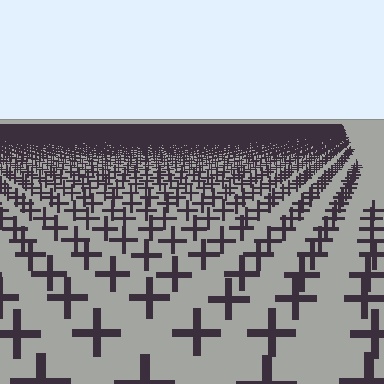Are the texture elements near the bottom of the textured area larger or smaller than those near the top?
Larger. Near the bottom, elements are closer to the viewer and appear at a bigger on-screen size.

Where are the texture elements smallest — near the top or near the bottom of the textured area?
Near the top.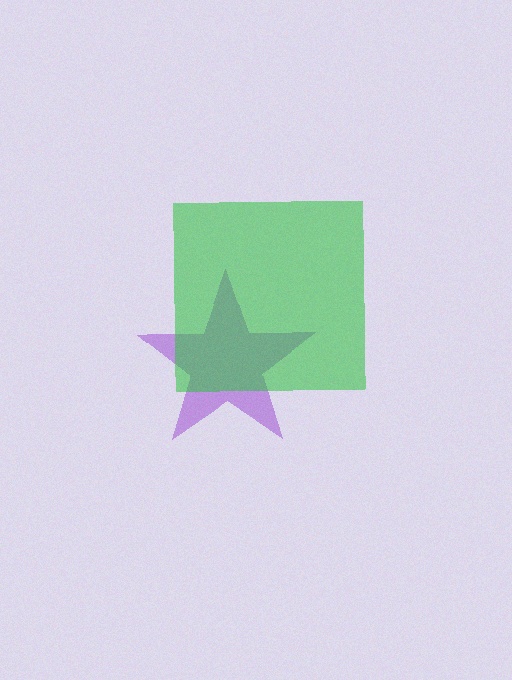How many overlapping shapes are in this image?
There are 2 overlapping shapes in the image.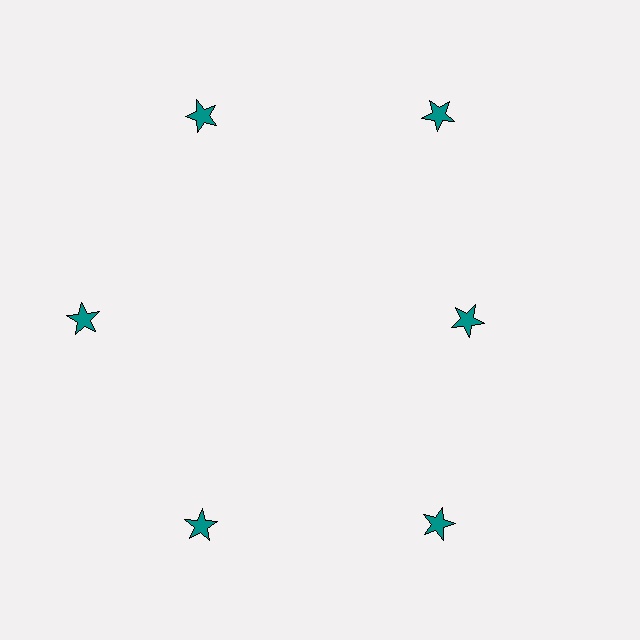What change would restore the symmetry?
The symmetry would be restored by moving it outward, back onto the ring so that all 6 stars sit at equal angles and equal distance from the center.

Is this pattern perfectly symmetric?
No. The 6 teal stars are arranged in a ring, but one element near the 3 o'clock position is pulled inward toward the center, breaking the 6-fold rotational symmetry.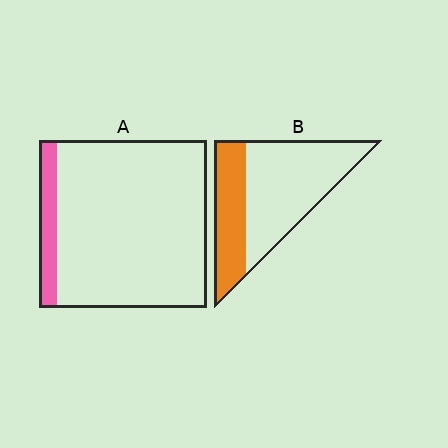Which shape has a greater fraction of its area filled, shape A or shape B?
Shape B.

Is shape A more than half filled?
No.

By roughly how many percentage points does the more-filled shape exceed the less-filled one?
By roughly 25 percentage points (B over A).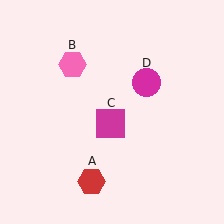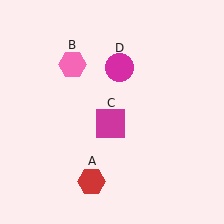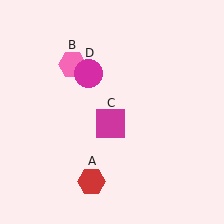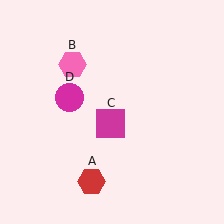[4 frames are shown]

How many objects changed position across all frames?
1 object changed position: magenta circle (object D).